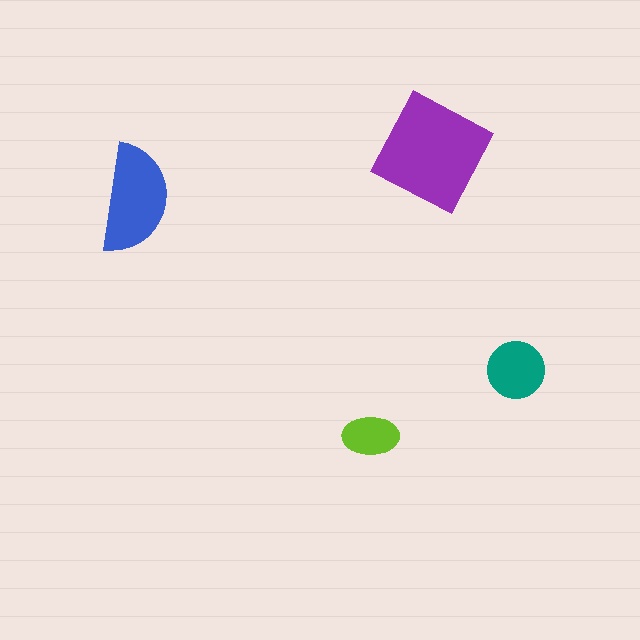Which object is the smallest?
The lime ellipse.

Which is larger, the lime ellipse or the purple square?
The purple square.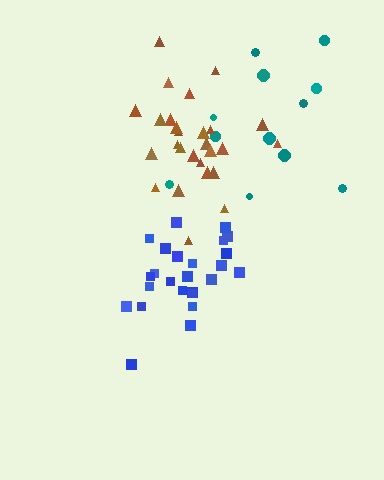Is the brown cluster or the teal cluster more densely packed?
Brown.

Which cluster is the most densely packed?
Blue.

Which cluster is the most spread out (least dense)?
Teal.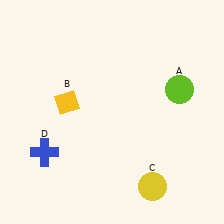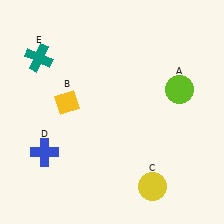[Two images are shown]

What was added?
A teal cross (E) was added in Image 2.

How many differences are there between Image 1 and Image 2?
There is 1 difference between the two images.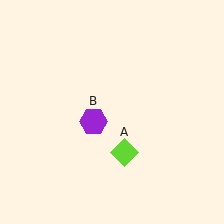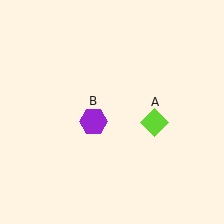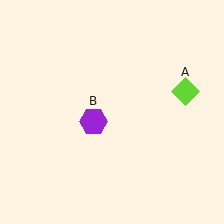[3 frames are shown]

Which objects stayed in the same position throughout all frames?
Purple hexagon (object B) remained stationary.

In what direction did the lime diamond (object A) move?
The lime diamond (object A) moved up and to the right.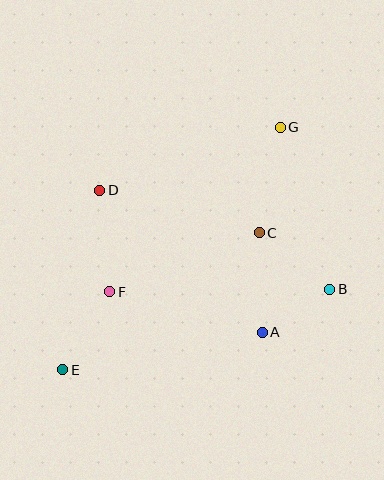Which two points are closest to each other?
Points A and B are closest to each other.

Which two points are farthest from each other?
Points E and G are farthest from each other.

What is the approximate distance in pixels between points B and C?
The distance between B and C is approximately 90 pixels.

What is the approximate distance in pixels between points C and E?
The distance between C and E is approximately 240 pixels.